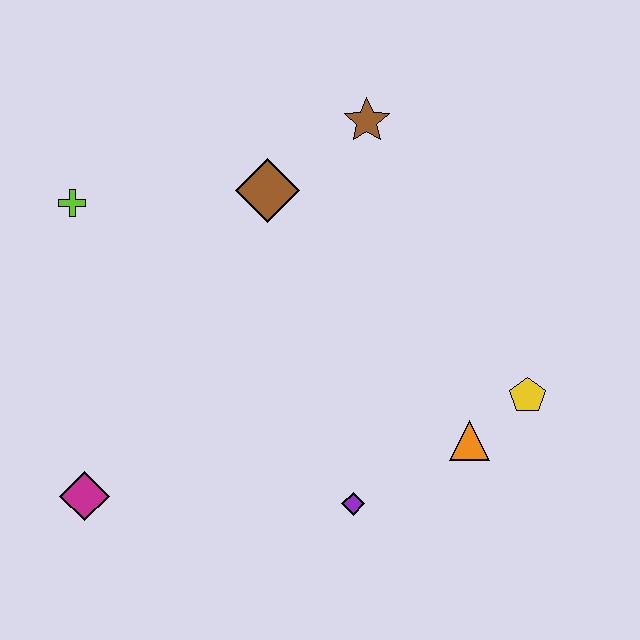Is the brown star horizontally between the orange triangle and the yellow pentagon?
No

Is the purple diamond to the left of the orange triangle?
Yes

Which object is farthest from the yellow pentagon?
The lime cross is farthest from the yellow pentagon.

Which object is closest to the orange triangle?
The yellow pentagon is closest to the orange triangle.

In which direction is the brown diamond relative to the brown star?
The brown diamond is to the left of the brown star.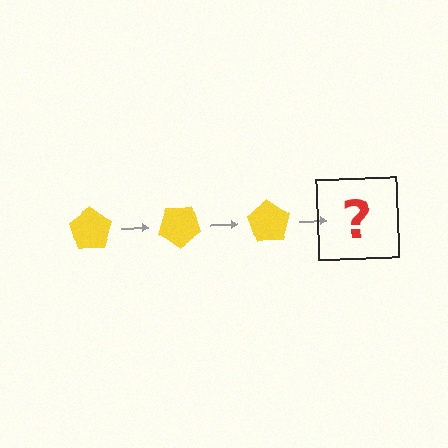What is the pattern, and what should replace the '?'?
The pattern is that the pentagon rotates 35 degrees each step. The '?' should be a yellow pentagon rotated 105 degrees.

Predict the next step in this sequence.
The next step is a yellow pentagon rotated 105 degrees.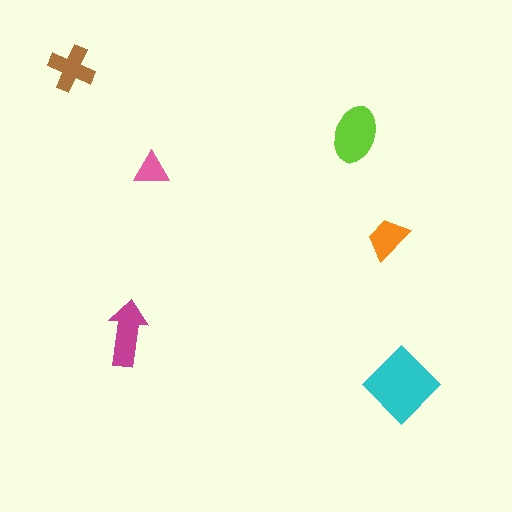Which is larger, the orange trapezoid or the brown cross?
The brown cross.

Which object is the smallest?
The pink triangle.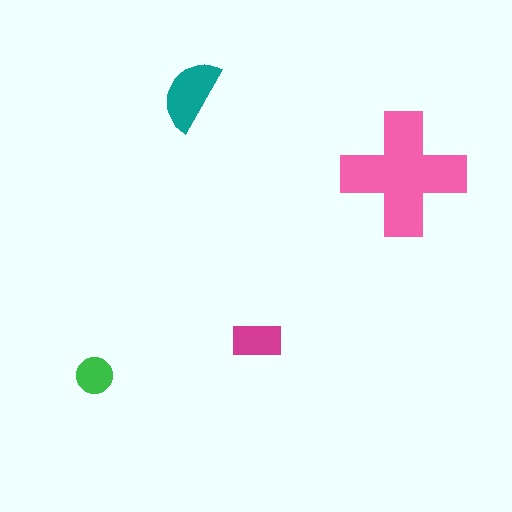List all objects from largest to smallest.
The pink cross, the teal semicircle, the magenta rectangle, the green circle.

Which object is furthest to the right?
The pink cross is rightmost.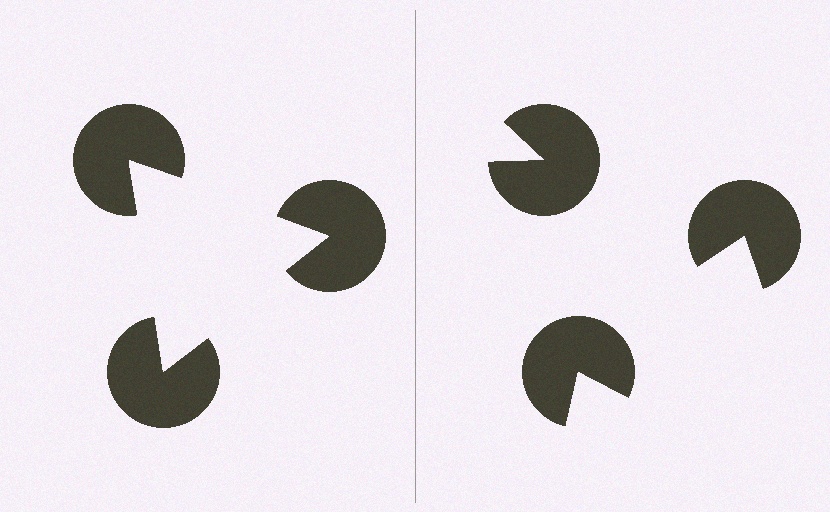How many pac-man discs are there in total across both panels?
6 — 3 on each side.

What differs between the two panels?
The pac-man discs are positioned identically on both sides; only the wedge orientations differ. On the left they align to a triangle; on the right they are misaligned.